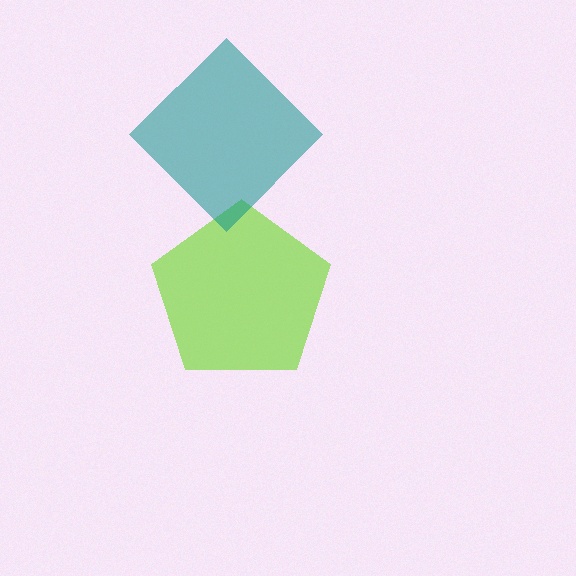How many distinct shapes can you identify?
There are 2 distinct shapes: a lime pentagon, a teal diamond.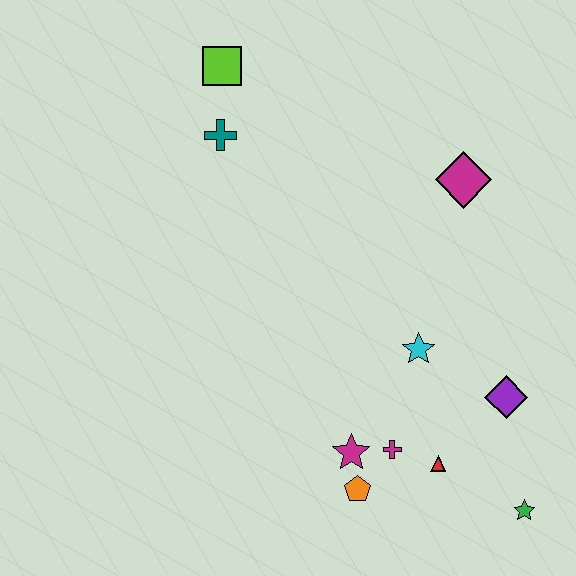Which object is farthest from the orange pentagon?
The lime square is farthest from the orange pentagon.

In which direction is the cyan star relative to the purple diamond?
The cyan star is to the left of the purple diamond.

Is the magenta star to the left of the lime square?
No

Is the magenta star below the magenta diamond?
Yes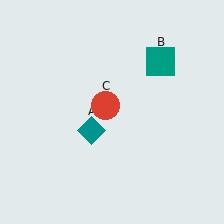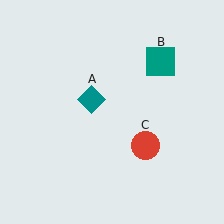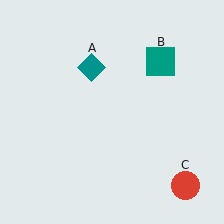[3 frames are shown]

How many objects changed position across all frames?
2 objects changed position: teal diamond (object A), red circle (object C).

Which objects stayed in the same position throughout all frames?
Teal square (object B) remained stationary.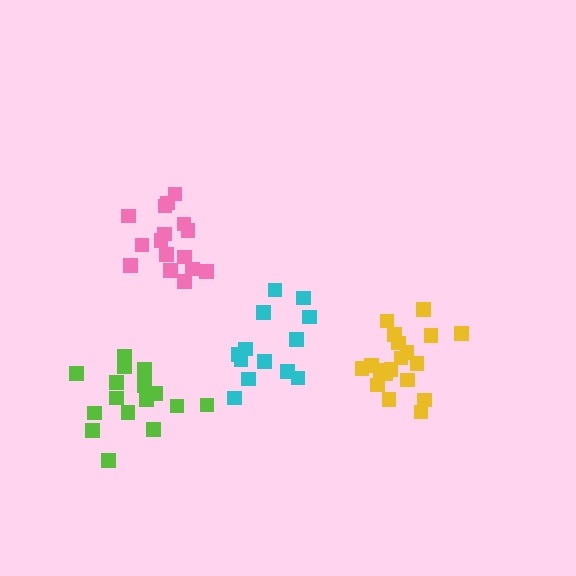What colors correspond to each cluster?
The clusters are colored: yellow, lime, pink, cyan.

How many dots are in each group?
Group 1: 19 dots, Group 2: 17 dots, Group 3: 16 dots, Group 4: 13 dots (65 total).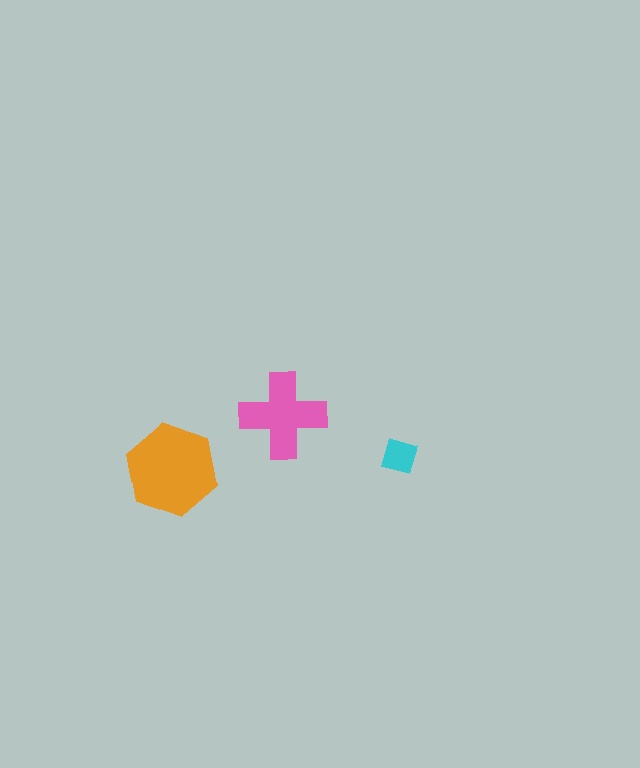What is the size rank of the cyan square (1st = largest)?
3rd.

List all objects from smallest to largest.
The cyan square, the pink cross, the orange hexagon.